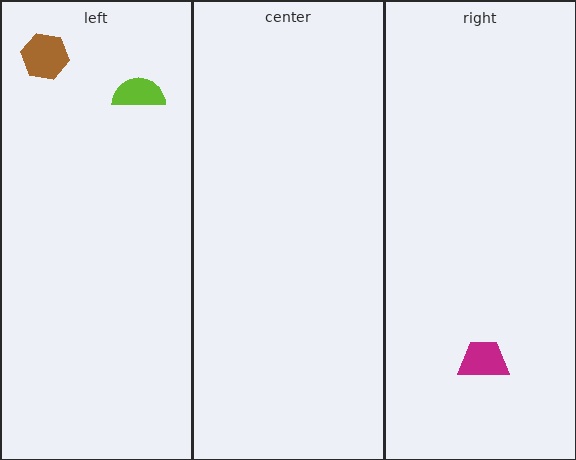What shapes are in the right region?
The magenta trapezoid.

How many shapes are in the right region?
1.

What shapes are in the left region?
The lime semicircle, the brown hexagon.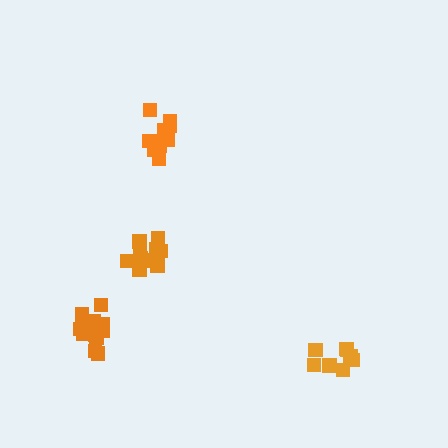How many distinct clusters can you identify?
There are 4 distinct clusters.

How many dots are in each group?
Group 1: 10 dots, Group 2: 8 dots, Group 3: 12 dots, Group 4: 13 dots (43 total).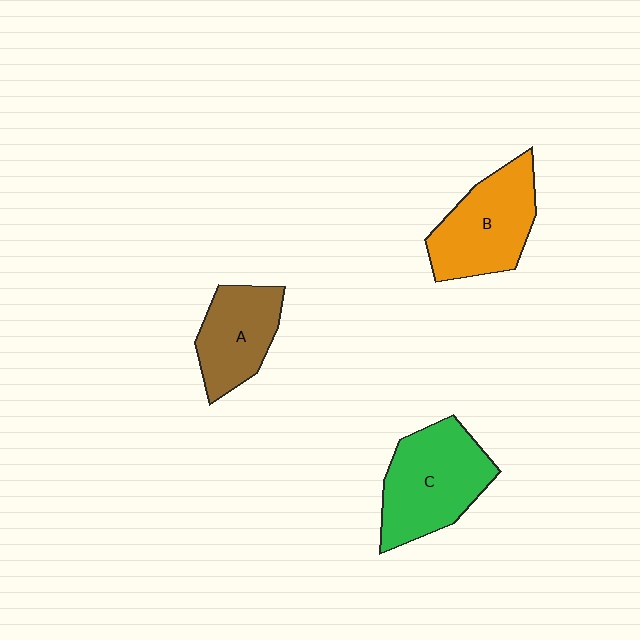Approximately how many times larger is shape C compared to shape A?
Approximately 1.4 times.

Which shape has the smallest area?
Shape A (brown).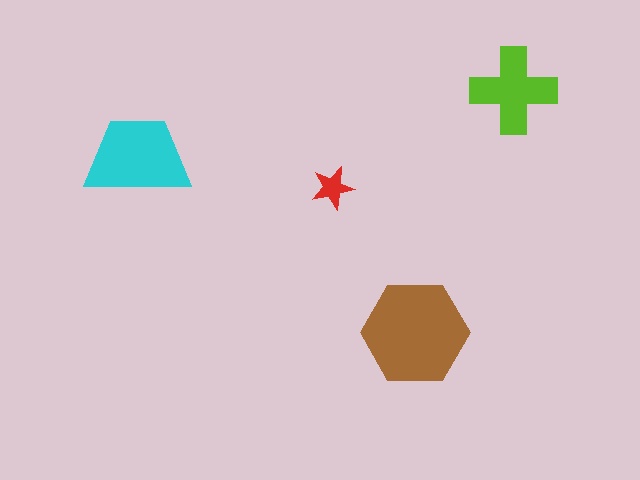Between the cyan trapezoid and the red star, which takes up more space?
The cyan trapezoid.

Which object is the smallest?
The red star.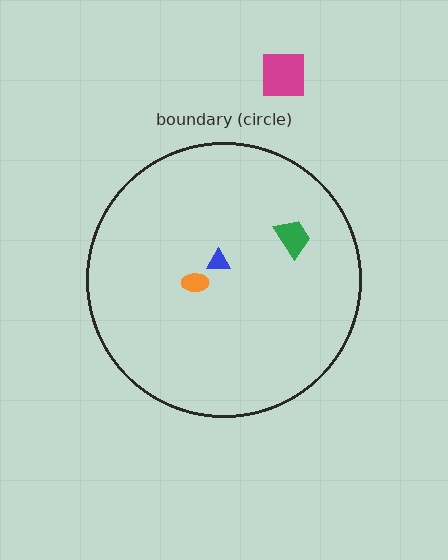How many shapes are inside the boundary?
3 inside, 1 outside.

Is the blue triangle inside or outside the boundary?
Inside.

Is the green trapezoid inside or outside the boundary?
Inside.